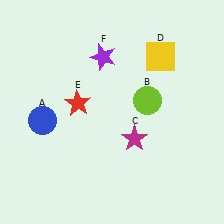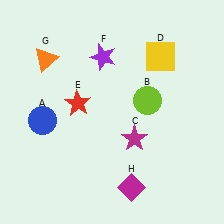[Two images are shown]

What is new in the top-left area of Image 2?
An orange triangle (G) was added in the top-left area of Image 2.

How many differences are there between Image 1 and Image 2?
There are 2 differences between the two images.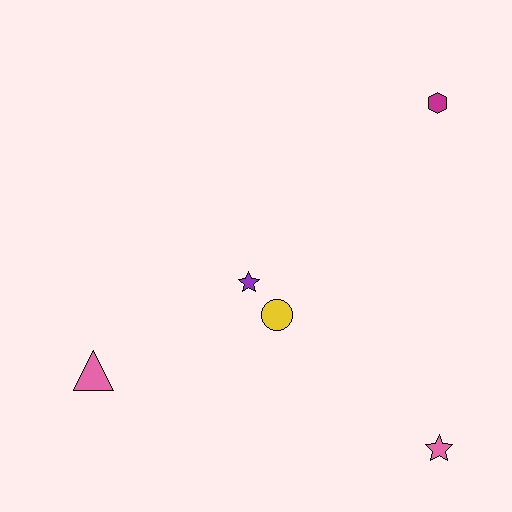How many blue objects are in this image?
There are no blue objects.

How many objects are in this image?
There are 5 objects.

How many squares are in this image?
There are no squares.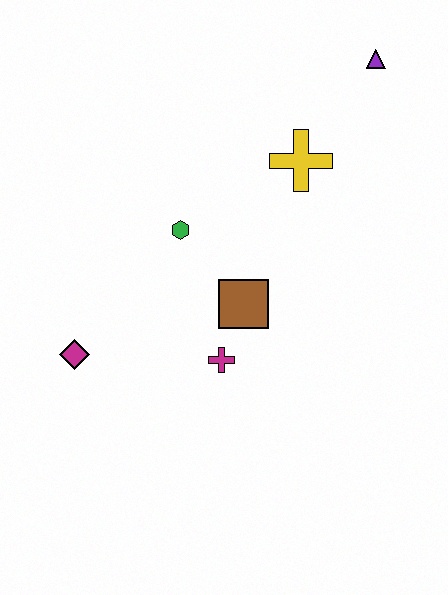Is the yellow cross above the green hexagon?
Yes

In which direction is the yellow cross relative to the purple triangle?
The yellow cross is below the purple triangle.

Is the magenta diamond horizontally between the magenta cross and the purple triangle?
No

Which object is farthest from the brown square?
The purple triangle is farthest from the brown square.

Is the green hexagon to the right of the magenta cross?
No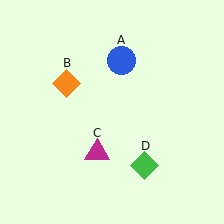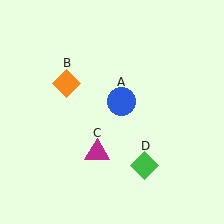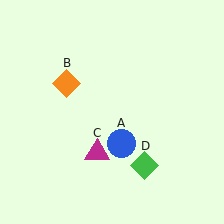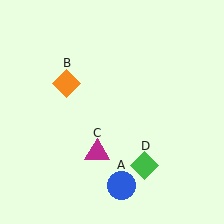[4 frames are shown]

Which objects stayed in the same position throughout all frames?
Orange diamond (object B) and magenta triangle (object C) and green diamond (object D) remained stationary.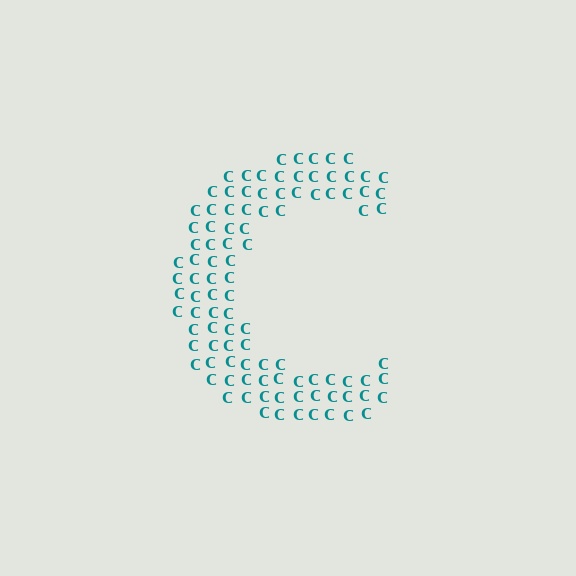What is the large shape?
The large shape is the letter C.